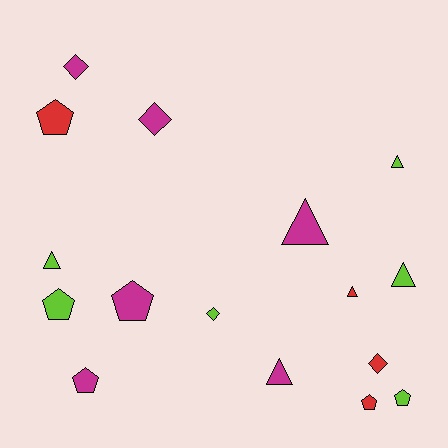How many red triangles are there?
There is 1 red triangle.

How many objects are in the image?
There are 16 objects.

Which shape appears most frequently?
Triangle, with 6 objects.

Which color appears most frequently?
Magenta, with 6 objects.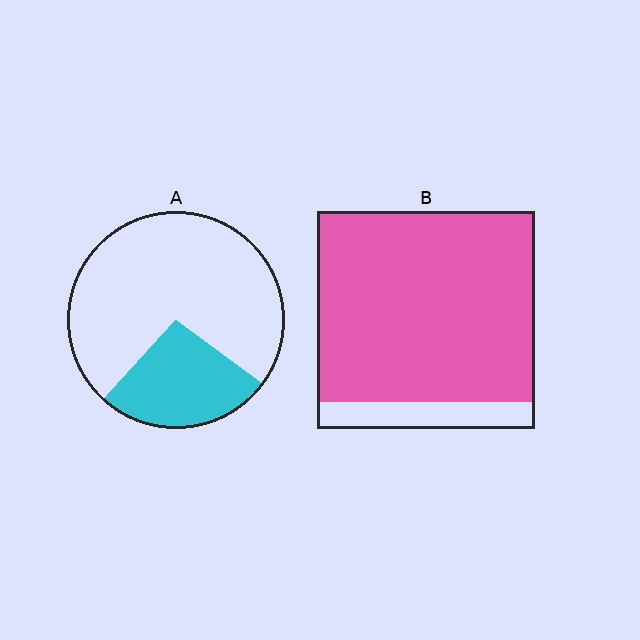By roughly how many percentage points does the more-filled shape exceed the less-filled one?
By roughly 60 percentage points (B over A).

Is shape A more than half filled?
No.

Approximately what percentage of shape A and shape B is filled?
A is approximately 25% and B is approximately 90%.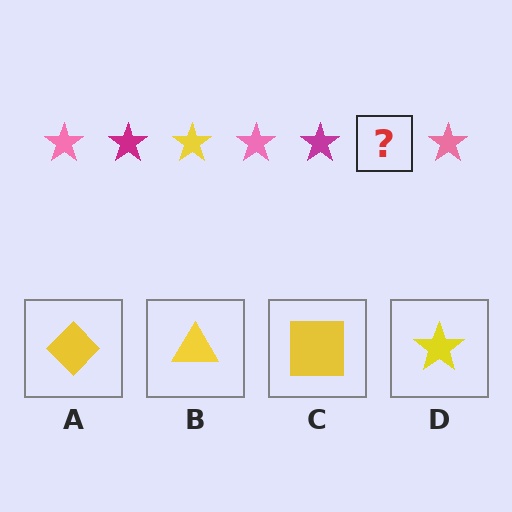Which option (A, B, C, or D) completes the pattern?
D.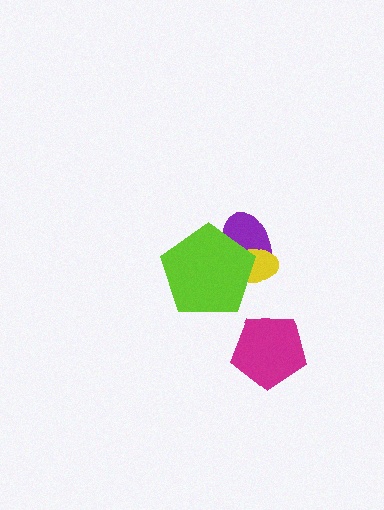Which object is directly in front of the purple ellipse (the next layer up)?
The yellow ellipse is directly in front of the purple ellipse.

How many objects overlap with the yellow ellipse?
2 objects overlap with the yellow ellipse.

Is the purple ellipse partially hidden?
Yes, it is partially covered by another shape.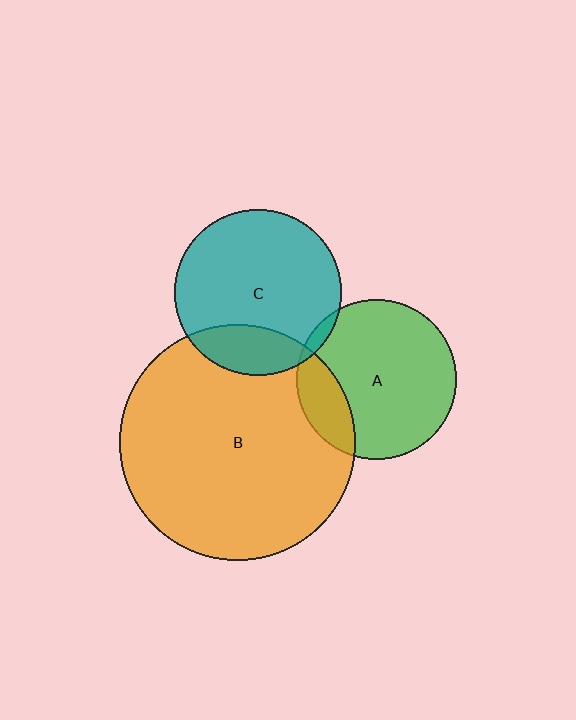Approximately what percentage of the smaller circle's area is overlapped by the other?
Approximately 20%.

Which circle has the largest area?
Circle B (orange).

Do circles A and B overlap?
Yes.